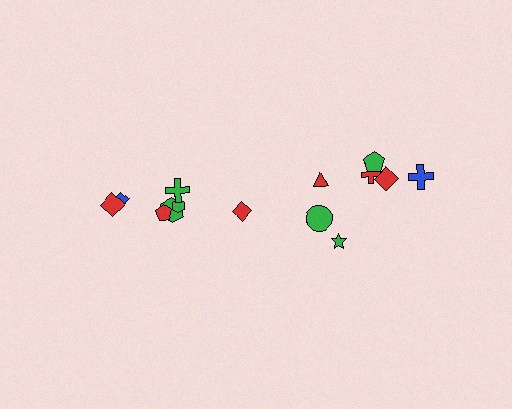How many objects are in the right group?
There are 8 objects.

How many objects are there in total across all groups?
There are 14 objects.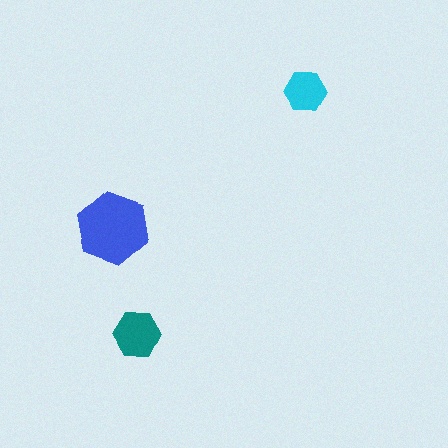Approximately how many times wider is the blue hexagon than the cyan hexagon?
About 1.5 times wider.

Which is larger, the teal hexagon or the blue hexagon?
The blue one.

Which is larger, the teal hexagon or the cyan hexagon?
The teal one.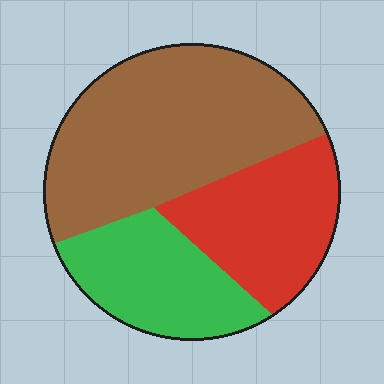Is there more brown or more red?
Brown.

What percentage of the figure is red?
Red covers roughly 25% of the figure.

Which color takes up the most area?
Brown, at roughly 50%.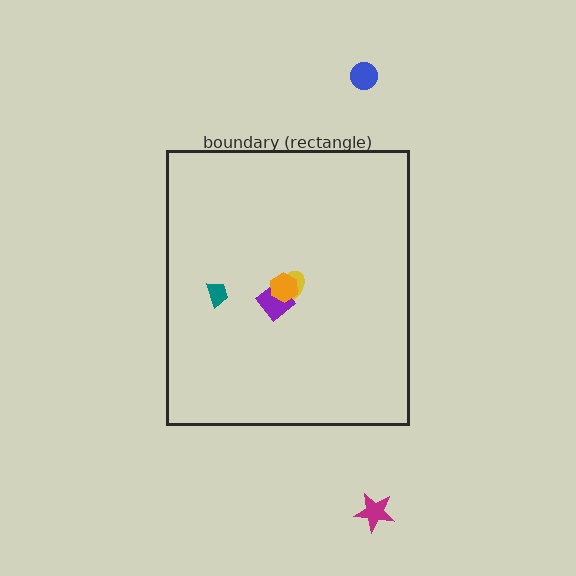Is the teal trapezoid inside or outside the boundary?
Inside.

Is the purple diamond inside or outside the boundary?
Inside.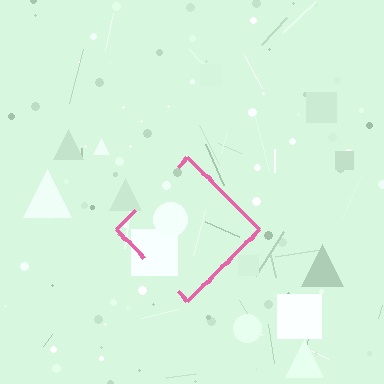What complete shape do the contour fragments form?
The contour fragments form a diamond.